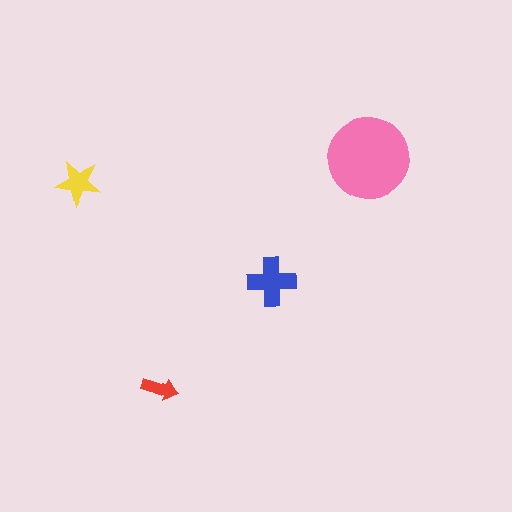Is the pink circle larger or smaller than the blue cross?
Larger.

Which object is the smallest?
The red arrow.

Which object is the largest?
The pink circle.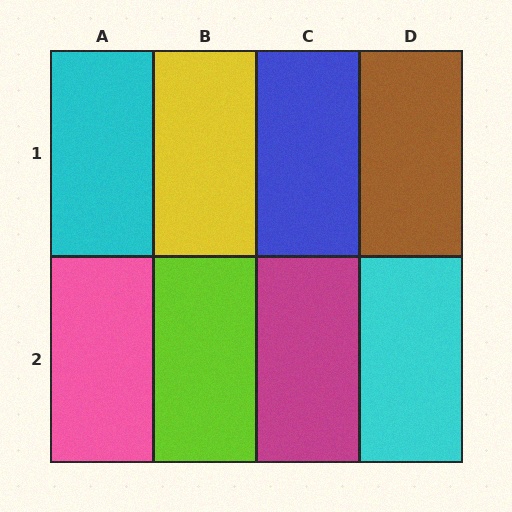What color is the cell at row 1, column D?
Brown.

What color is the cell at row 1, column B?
Yellow.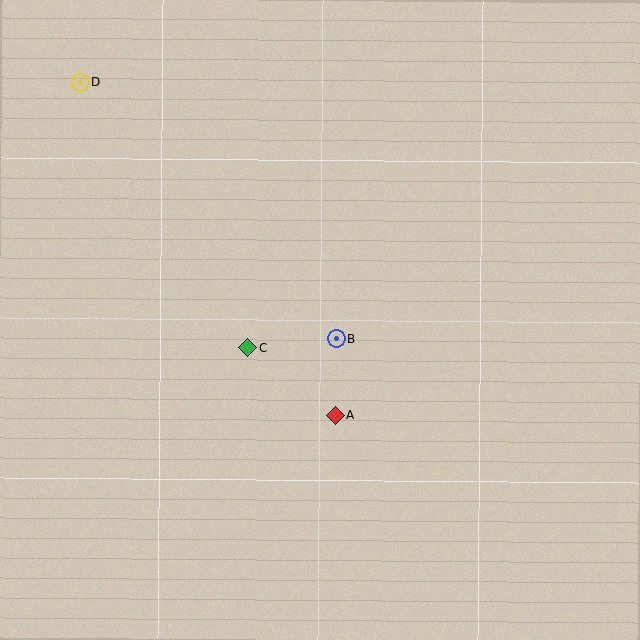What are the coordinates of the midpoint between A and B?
The midpoint between A and B is at (336, 377).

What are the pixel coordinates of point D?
Point D is at (80, 83).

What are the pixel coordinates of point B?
Point B is at (336, 339).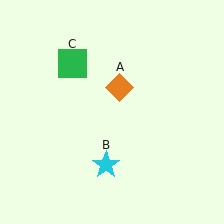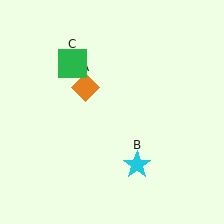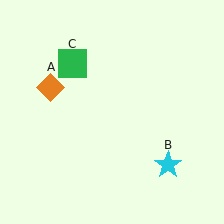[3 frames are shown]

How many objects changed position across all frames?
2 objects changed position: orange diamond (object A), cyan star (object B).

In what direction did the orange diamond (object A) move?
The orange diamond (object A) moved left.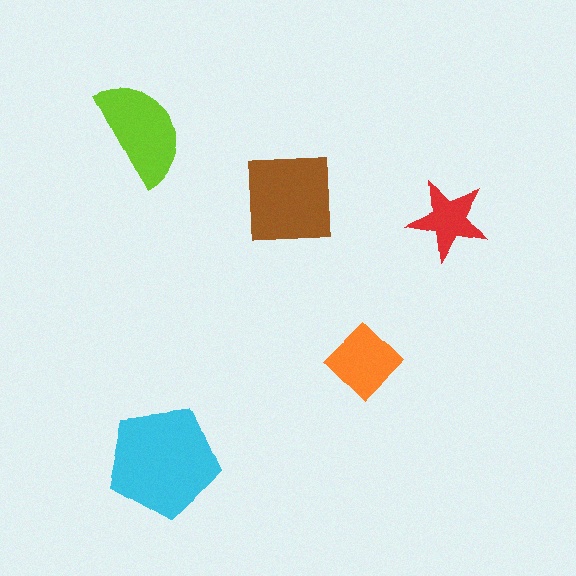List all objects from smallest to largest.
The red star, the orange diamond, the lime semicircle, the brown square, the cyan pentagon.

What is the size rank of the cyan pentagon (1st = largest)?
1st.